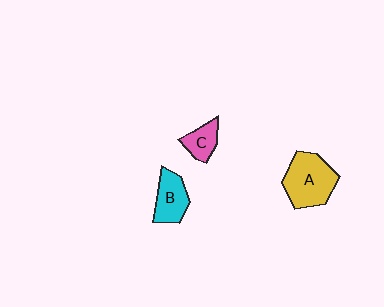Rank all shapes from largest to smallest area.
From largest to smallest: A (yellow), B (cyan), C (pink).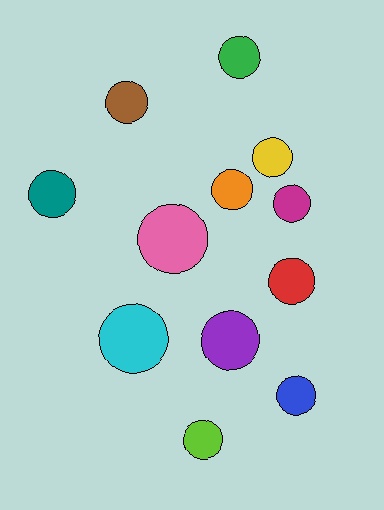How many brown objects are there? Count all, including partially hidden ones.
There is 1 brown object.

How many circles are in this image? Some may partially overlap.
There are 12 circles.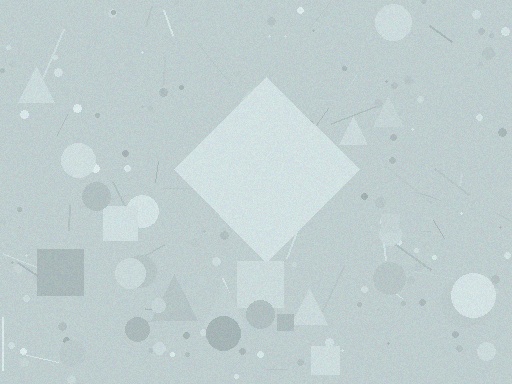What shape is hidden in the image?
A diamond is hidden in the image.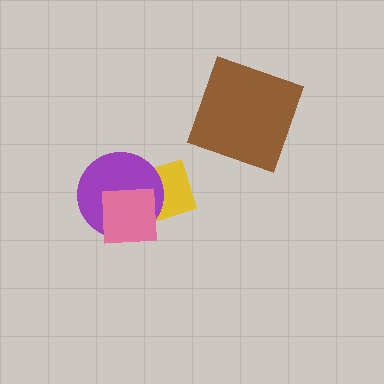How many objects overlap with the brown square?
0 objects overlap with the brown square.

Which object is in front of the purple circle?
The pink square is in front of the purple circle.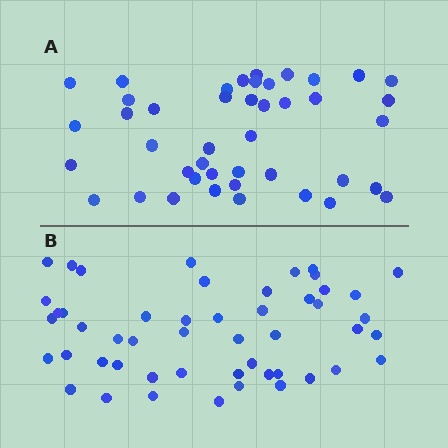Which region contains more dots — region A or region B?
Region B (the bottom region) has more dots.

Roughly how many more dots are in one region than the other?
Region B has roughly 8 or so more dots than region A.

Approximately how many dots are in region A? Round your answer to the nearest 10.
About 40 dots. (The exact count is 43, which rounds to 40.)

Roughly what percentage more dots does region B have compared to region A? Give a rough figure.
About 15% more.